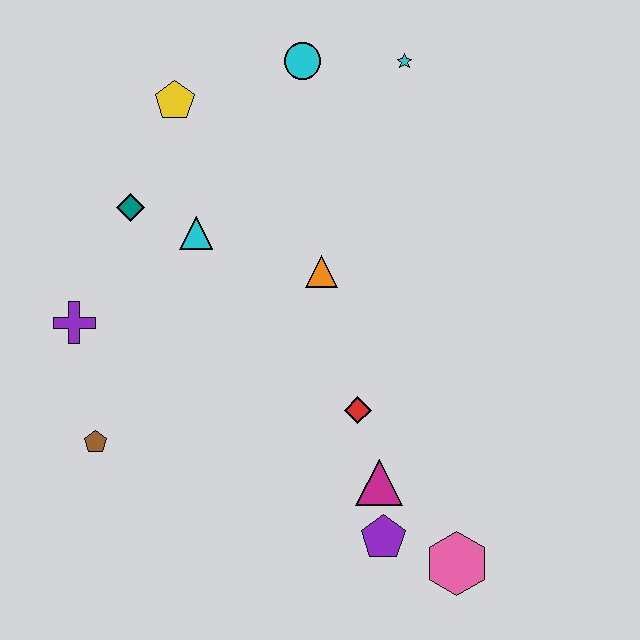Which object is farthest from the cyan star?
The pink hexagon is farthest from the cyan star.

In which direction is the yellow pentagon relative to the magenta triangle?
The yellow pentagon is above the magenta triangle.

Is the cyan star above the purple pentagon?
Yes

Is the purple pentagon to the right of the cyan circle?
Yes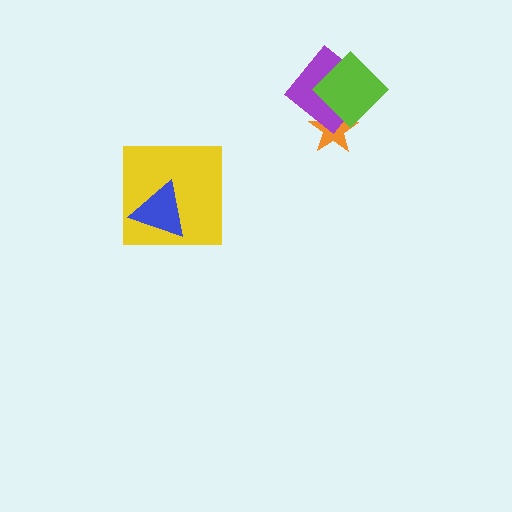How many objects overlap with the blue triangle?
1 object overlaps with the blue triangle.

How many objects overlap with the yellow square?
1 object overlaps with the yellow square.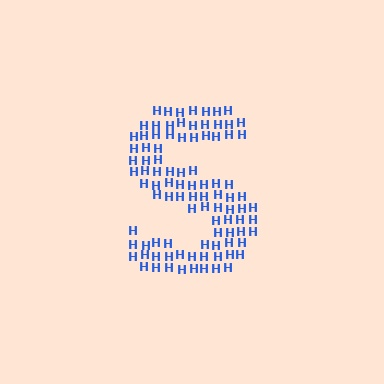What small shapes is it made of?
It is made of small letter H's.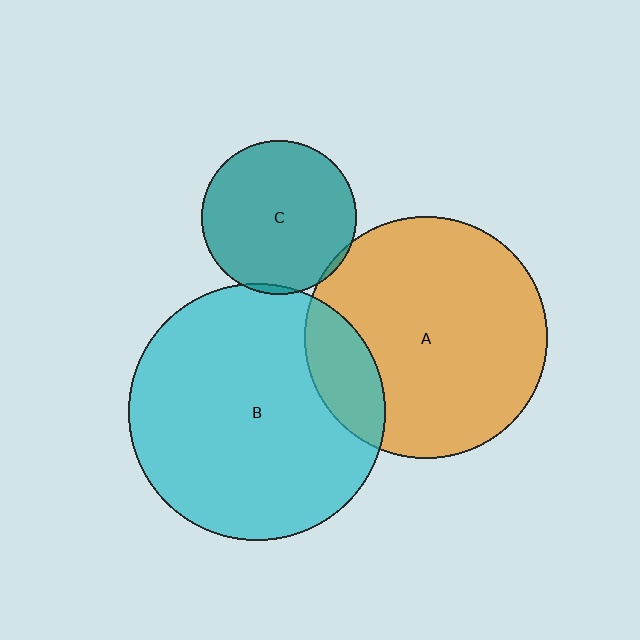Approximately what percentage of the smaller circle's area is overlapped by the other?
Approximately 15%.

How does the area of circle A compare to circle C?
Approximately 2.5 times.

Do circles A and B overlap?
Yes.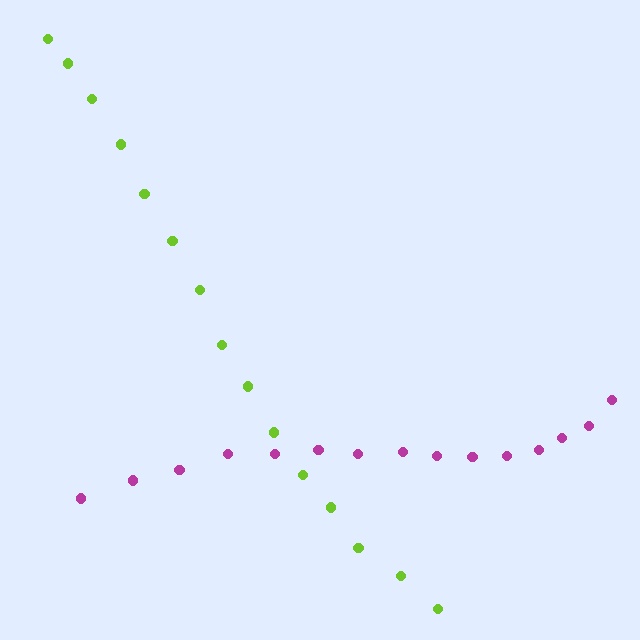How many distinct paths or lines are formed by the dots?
There are 2 distinct paths.